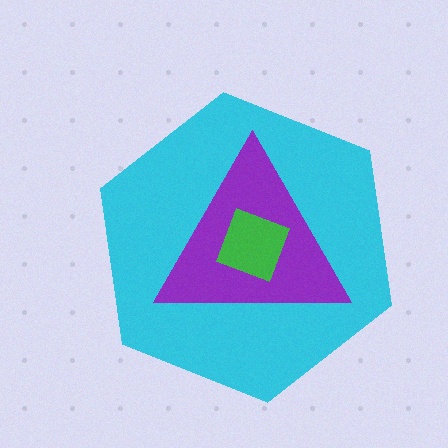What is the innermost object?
The green square.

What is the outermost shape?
The cyan hexagon.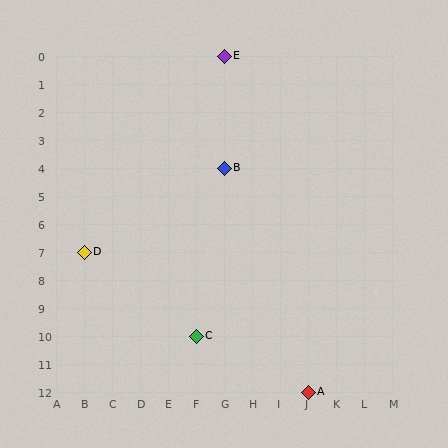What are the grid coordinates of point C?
Point C is at grid coordinates (F, 10).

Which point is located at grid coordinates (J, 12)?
Point A is at (J, 12).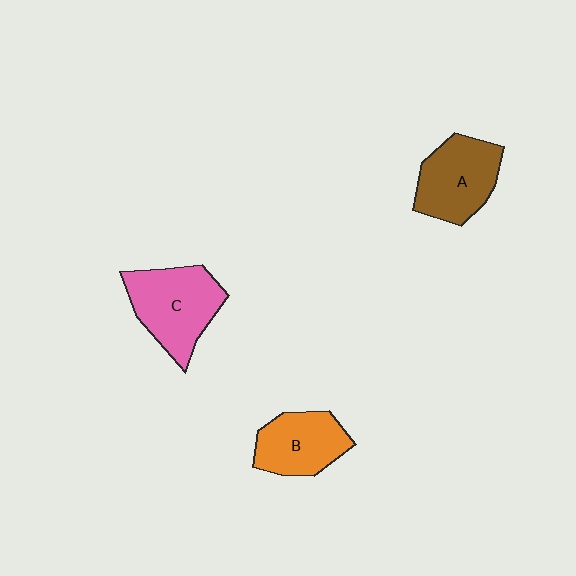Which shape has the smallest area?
Shape B (orange).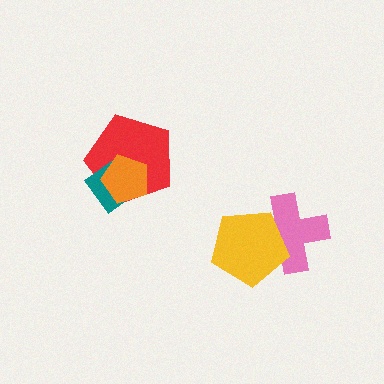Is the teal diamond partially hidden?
Yes, it is partially covered by another shape.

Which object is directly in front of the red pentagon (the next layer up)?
The teal diamond is directly in front of the red pentagon.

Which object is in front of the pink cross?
The yellow pentagon is in front of the pink cross.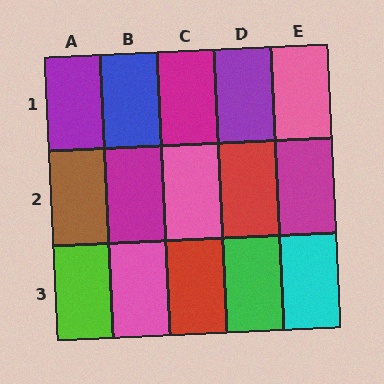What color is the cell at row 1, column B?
Blue.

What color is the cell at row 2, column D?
Red.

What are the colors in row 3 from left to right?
Lime, pink, red, green, cyan.